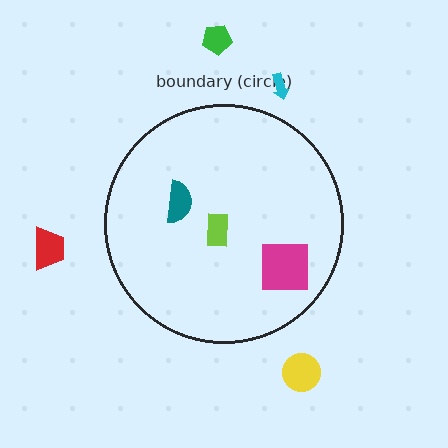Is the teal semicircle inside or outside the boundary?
Inside.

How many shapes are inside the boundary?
3 inside, 4 outside.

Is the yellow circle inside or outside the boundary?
Outside.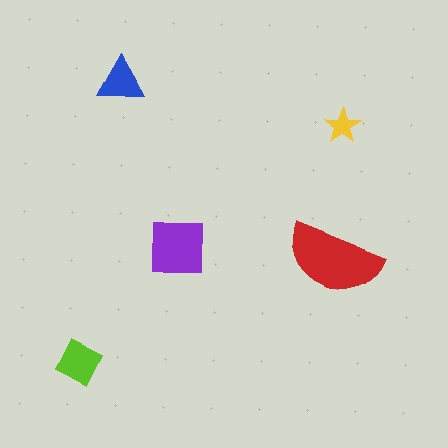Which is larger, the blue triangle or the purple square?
The purple square.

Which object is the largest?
The red semicircle.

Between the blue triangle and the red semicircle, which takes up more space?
The red semicircle.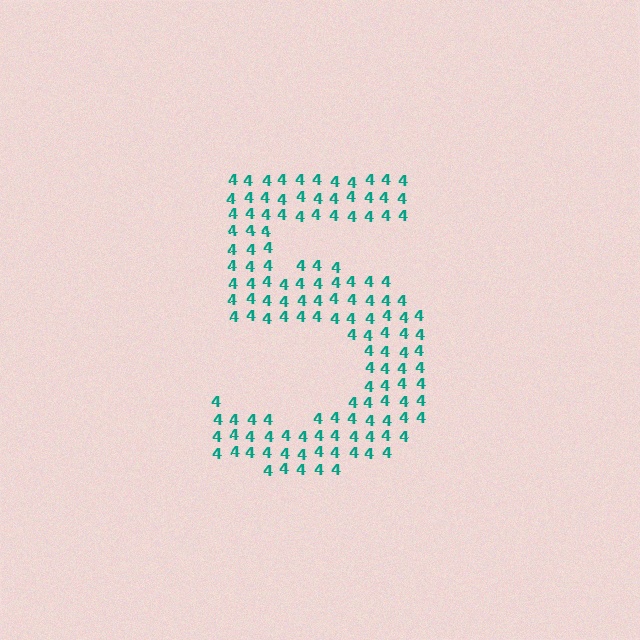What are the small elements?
The small elements are digit 4's.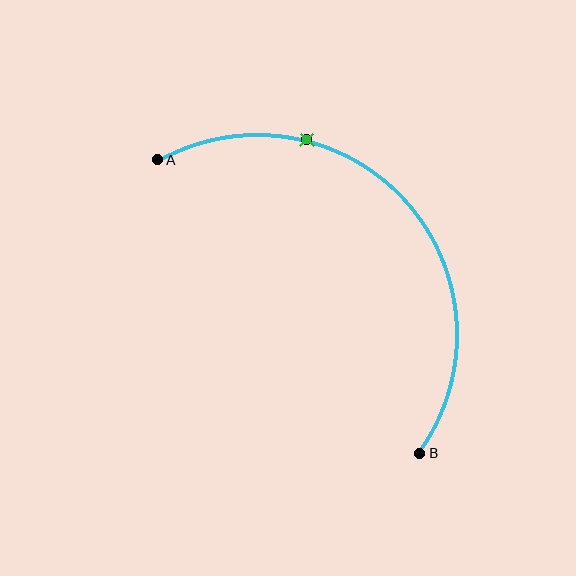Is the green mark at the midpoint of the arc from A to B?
No. The green mark lies on the arc but is closer to endpoint A. The arc midpoint would be at the point on the curve equidistant along the arc from both A and B.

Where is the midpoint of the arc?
The arc midpoint is the point on the curve farthest from the straight line joining A and B. It sits above and to the right of that line.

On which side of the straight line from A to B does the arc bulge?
The arc bulges above and to the right of the straight line connecting A and B.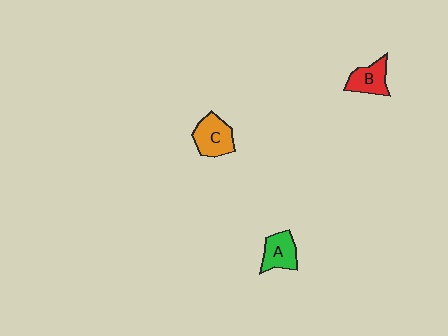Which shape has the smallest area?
Shape B (red).